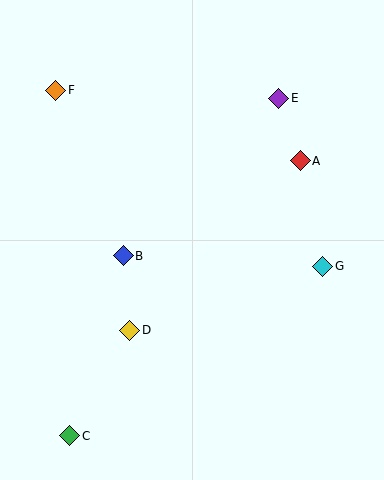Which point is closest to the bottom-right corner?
Point G is closest to the bottom-right corner.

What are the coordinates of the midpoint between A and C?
The midpoint between A and C is at (185, 298).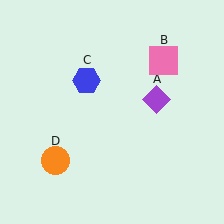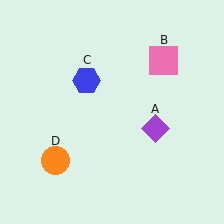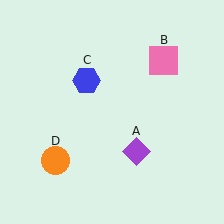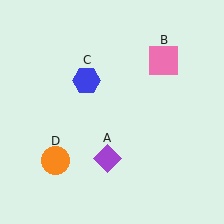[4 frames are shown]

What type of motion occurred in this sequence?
The purple diamond (object A) rotated clockwise around the center of the scene.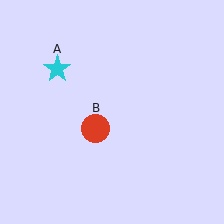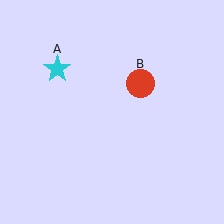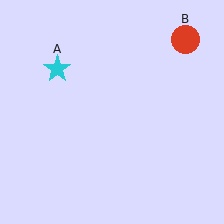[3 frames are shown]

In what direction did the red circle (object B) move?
The red circle (object B) moved up and to the right.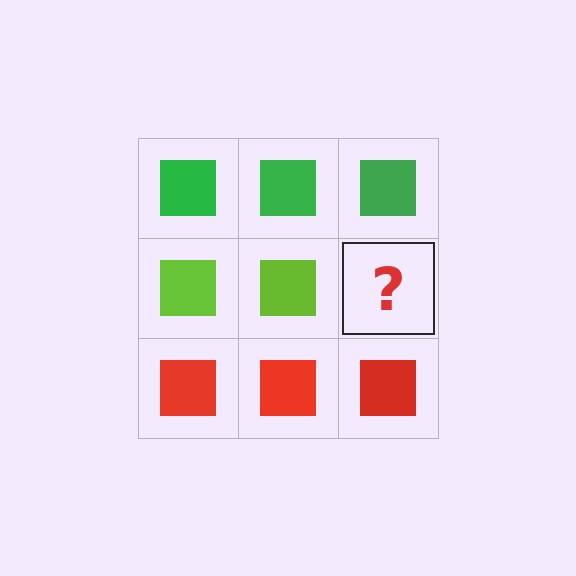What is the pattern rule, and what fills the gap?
The rule is that each row has a consistent color. The gap should be filled with a lime square.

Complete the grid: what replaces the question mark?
The question mark should be replaced with a lime square.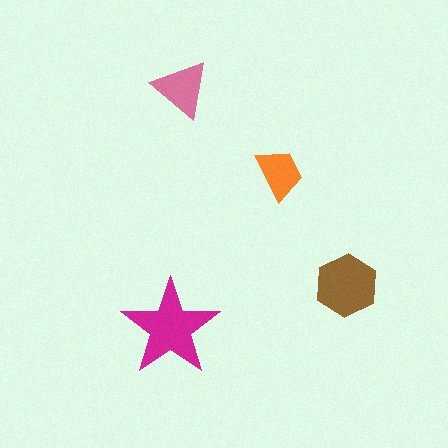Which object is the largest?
The magenta star.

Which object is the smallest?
The orange trapezoid.